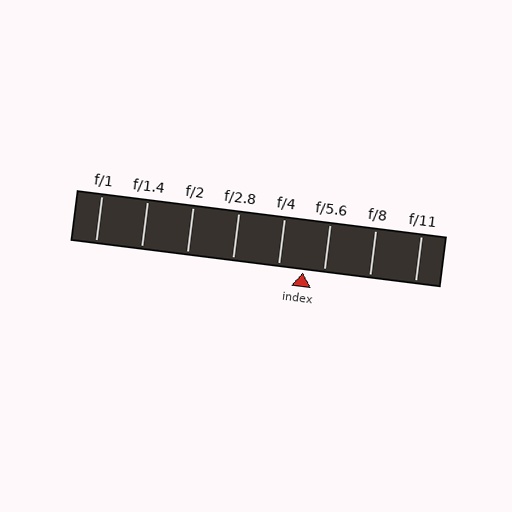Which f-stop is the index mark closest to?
The index mark is closest to f/5.6.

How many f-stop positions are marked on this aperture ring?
There are 8 f-stop positions marked.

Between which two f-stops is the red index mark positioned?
The index mark is between f/4 and f/5.6.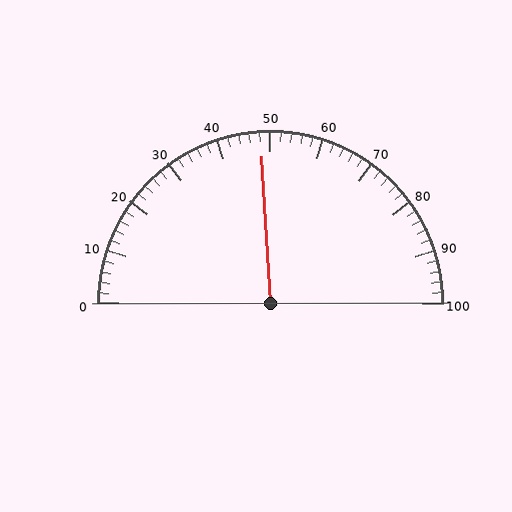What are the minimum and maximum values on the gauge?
The gauge ranges from 0 to 100.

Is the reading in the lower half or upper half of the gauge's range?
The reading is in the lower half of the range (0 to 100).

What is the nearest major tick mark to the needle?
The nearest major tick mark is 50.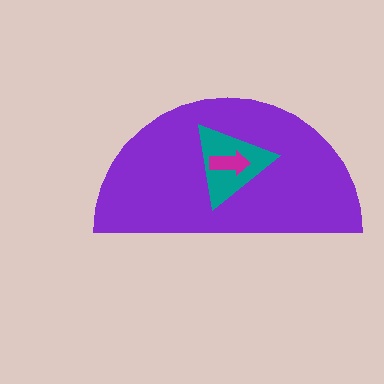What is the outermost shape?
The purple semicircle.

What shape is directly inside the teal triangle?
The magenta arrow.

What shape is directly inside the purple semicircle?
The teal triangle.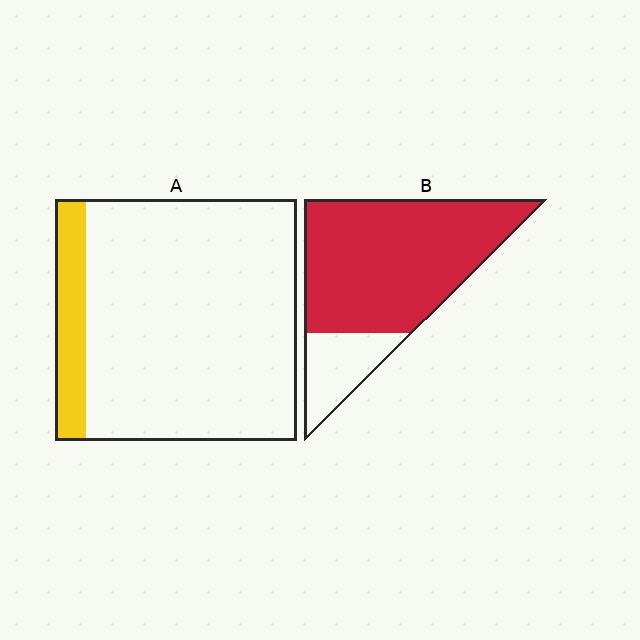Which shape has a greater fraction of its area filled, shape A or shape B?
Shape B.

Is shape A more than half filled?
No.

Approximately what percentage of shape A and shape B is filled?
A is approximately 15% and B is approximately 80%.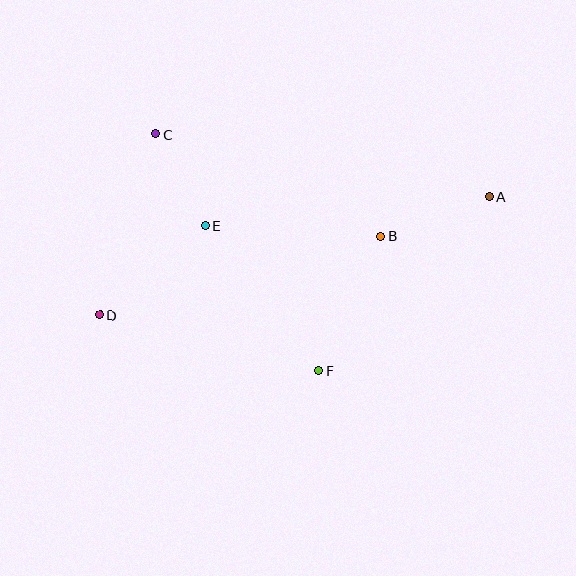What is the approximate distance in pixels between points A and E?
The distance between A and E is approximately 285 pixels.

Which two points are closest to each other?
Points C and E are closest to each other.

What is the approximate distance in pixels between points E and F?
The distance between E and F is approximately 184 pixels.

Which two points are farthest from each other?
Points A and D are farthest from each other.